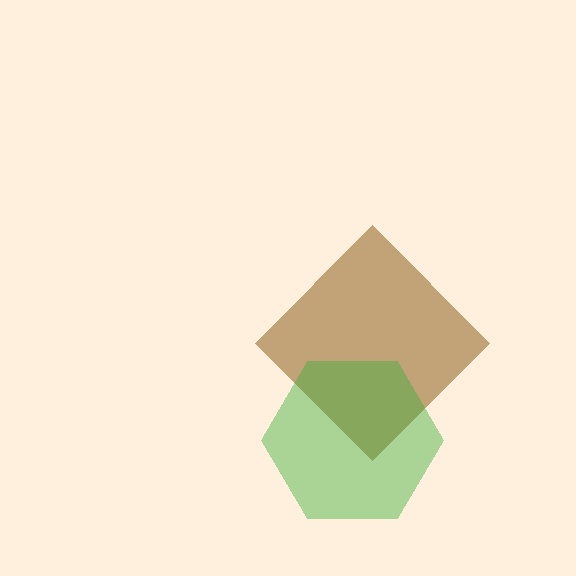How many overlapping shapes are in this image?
There are 2 overlapping shapes in the image.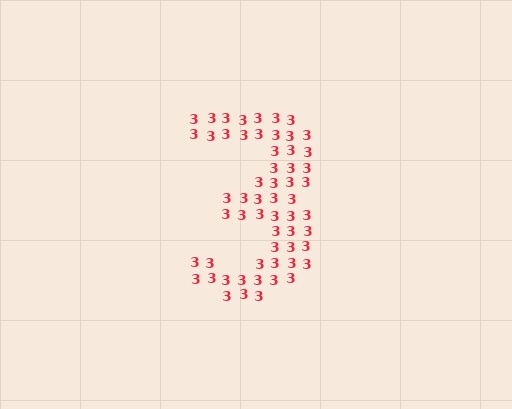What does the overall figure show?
The overall figure shows the digit 3.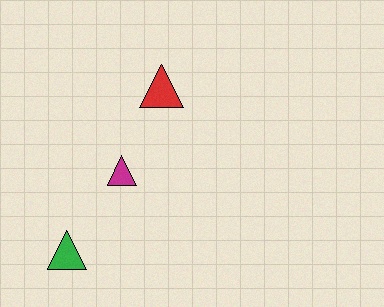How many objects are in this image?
There are 3 objects.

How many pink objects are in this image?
There are no pink objects.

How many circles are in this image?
There are no circles.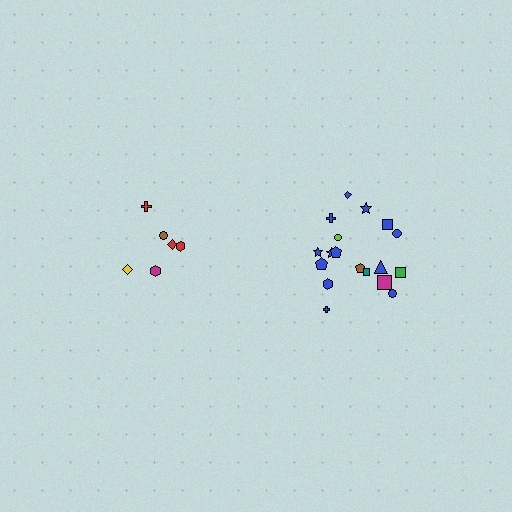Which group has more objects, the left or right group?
The right group.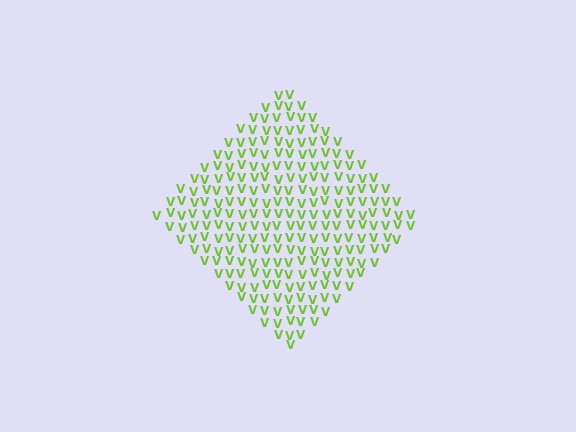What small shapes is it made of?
It is made of small letter V's.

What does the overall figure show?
The overall figure shows a diamond.